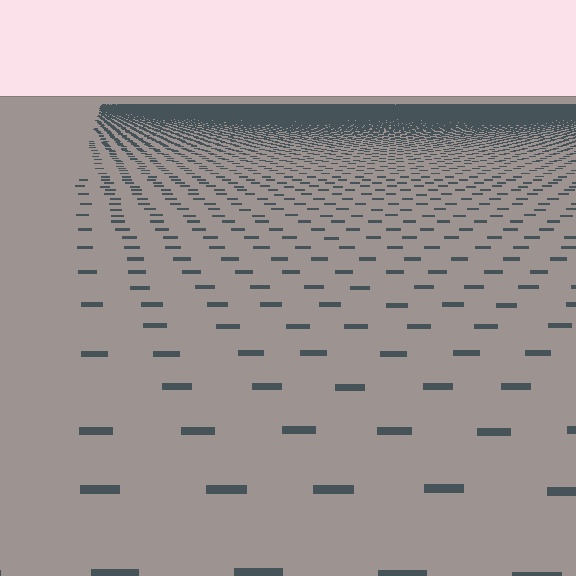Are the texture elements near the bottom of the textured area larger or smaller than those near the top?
Larger. Near the bottom, elements are closer to the viewer and appear at a bigger on-screen size.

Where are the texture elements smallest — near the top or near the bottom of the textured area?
Near the top.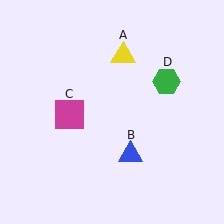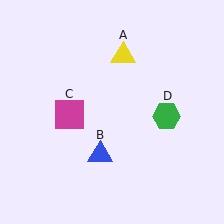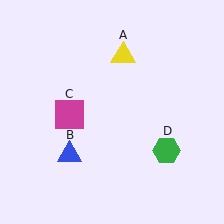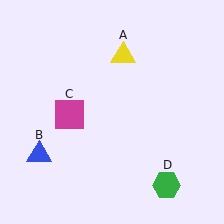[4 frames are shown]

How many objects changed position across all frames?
2 objects changed position: blue triangle (object B), green hexagon (object D).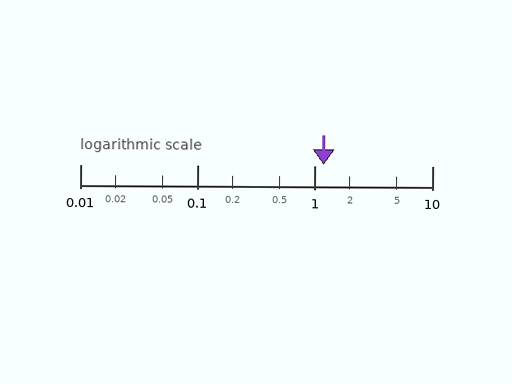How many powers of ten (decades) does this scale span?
The scale spans 3 decades, from 0.01 to 10.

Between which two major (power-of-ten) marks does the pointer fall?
The pointer is between 1 and 10.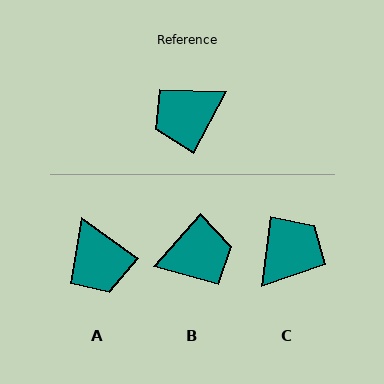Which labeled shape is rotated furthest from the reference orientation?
B, about 166 degrees away.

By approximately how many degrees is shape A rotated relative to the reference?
Approximately 83 degrees counter-clockwise.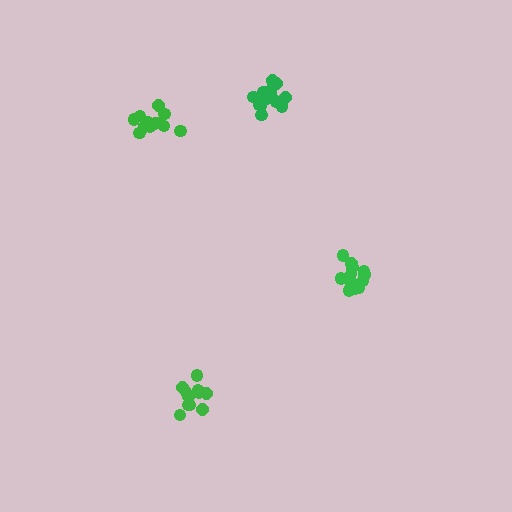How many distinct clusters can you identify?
There are 4 distinct clusters.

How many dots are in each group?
Group 1: 12 dots, Group 2: 13 dots, Group 3: 16 dots, Group 4: 17 dots (58 total).